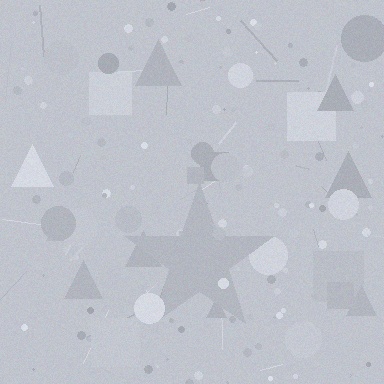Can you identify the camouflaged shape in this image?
The camouflaged shape is a star.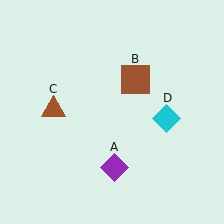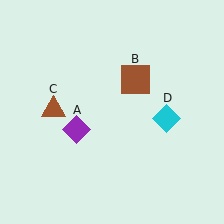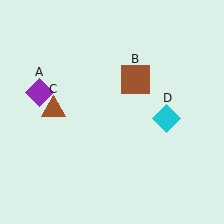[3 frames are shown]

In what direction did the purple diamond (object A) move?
The purple diamond (object A) moved up and to the left.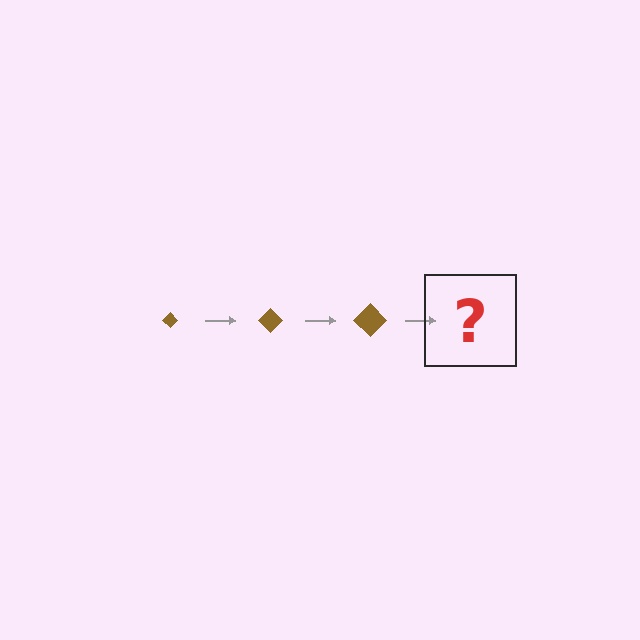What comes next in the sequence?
The next element should be a brown diamond, larger than the previous one.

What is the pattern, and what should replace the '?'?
The pattern is that the diamond gets progressively larger each step. The '?' should be a brown diamond, larger than the previous one.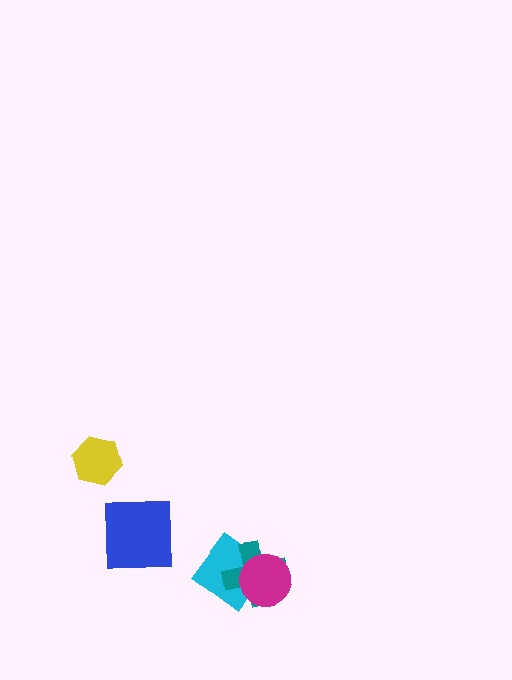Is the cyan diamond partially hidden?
Yes, it is partially covered by another shape.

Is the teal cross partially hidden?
Yes, it is partially covered by another shape.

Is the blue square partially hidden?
No, no other shape covers it.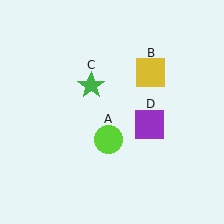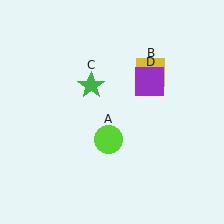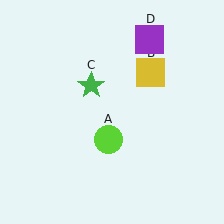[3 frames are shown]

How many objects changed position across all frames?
1 object changed position: purple square (object D).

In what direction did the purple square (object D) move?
The purple square (object D) moved up.